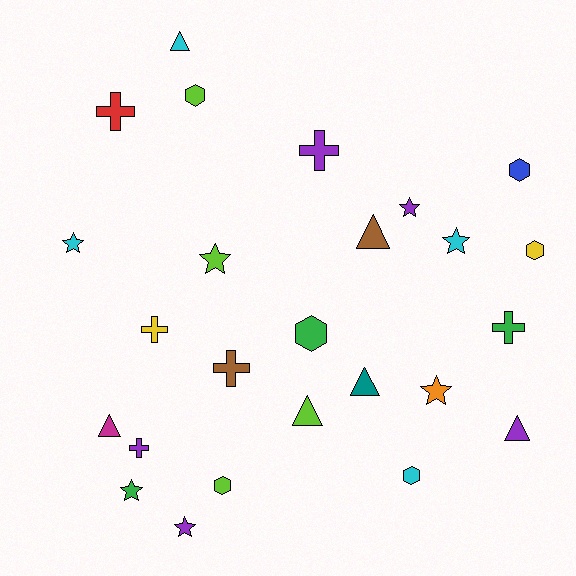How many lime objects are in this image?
There are 4 lime objects.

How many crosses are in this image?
There are 6 crosses.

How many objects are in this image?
There are 25 objects.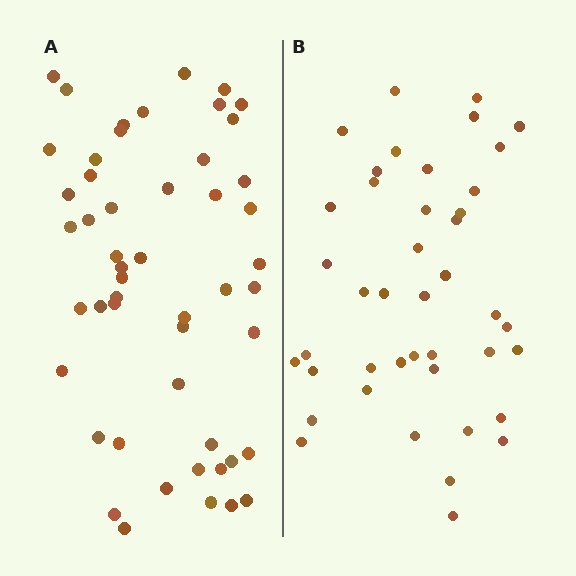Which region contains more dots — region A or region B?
Region A (the left region) has more dots.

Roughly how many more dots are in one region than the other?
Region A has roughly 8 or so more dots than region B.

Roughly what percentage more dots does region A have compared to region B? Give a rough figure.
About 20% more.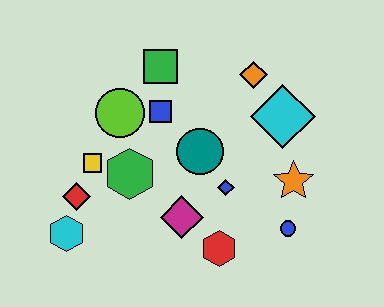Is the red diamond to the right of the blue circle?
No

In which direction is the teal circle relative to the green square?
The teal circle is below the green square.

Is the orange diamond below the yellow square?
No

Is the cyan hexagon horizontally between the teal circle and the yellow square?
No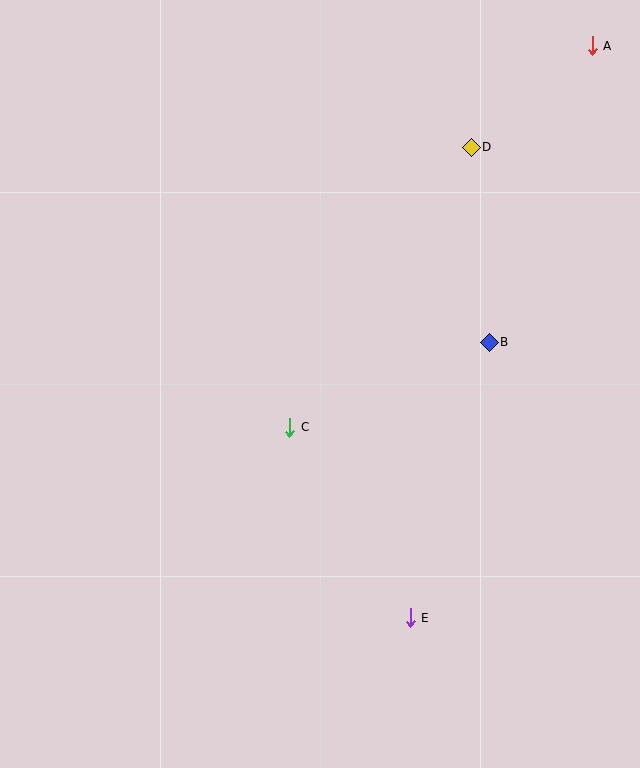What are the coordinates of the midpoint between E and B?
The midpoint between E and B is at (450, 480).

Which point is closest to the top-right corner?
Point A is closest to the top-right corner.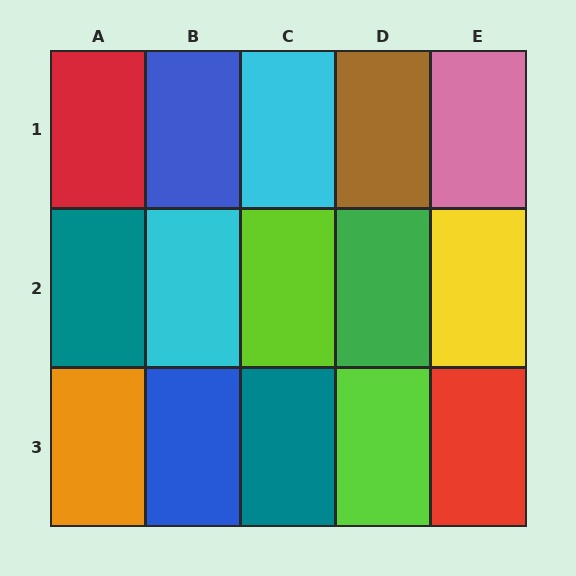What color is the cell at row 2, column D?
Green.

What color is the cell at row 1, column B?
Blue.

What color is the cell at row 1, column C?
Cyan.